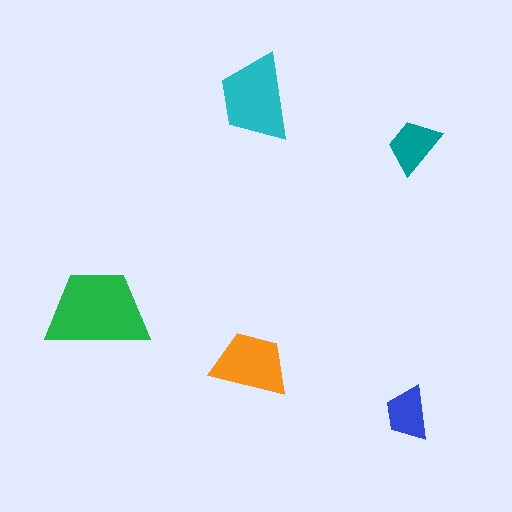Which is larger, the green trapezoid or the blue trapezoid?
The green one.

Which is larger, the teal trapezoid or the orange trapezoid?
The orange one.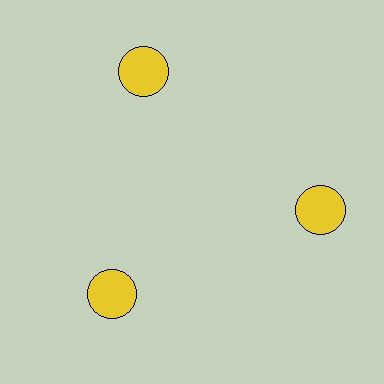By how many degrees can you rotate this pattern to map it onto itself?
The pattern maps onto itself every 120 degrees of rotation.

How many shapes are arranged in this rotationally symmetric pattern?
There are 3 shapes, arranged in 3 groups of 1.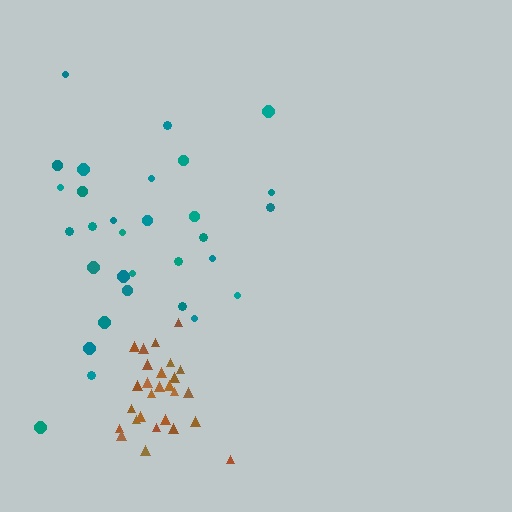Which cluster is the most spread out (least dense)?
Teal.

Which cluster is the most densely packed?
Brown.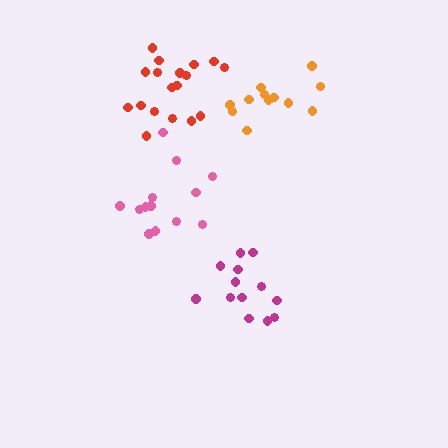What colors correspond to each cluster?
The clusters are colored: pink, magenta, red, orange.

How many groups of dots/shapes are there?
There are 4 groups.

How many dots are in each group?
Group 1: 13 dots, Group 2: 13 dots, Group 3: 18 dots, Group 4: 13 dots (57 total).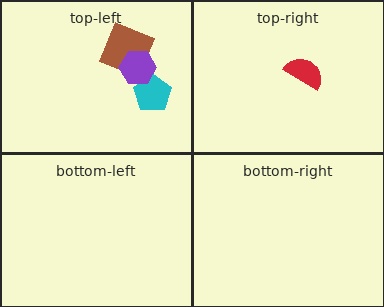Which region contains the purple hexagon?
The top-left region.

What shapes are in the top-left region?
The cyan pentagon, the brown square, the purple hexagon.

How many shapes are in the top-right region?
1.